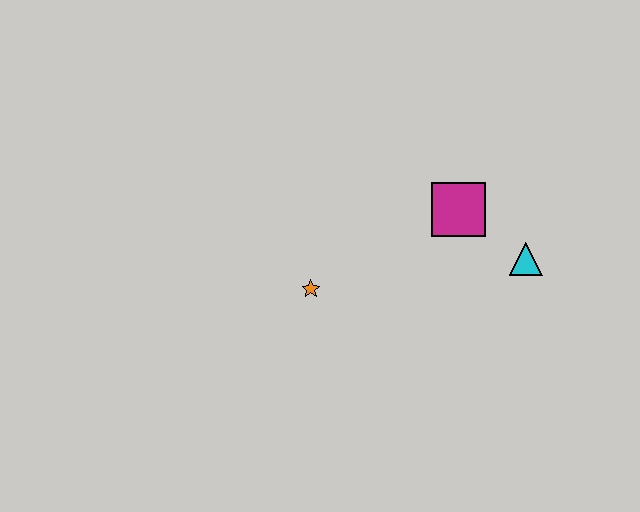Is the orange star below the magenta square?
Yes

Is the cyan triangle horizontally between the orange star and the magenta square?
No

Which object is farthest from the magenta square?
The orange star is farthest from the magenta square.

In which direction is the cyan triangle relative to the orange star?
The cyan triangle is to the right of the orange star.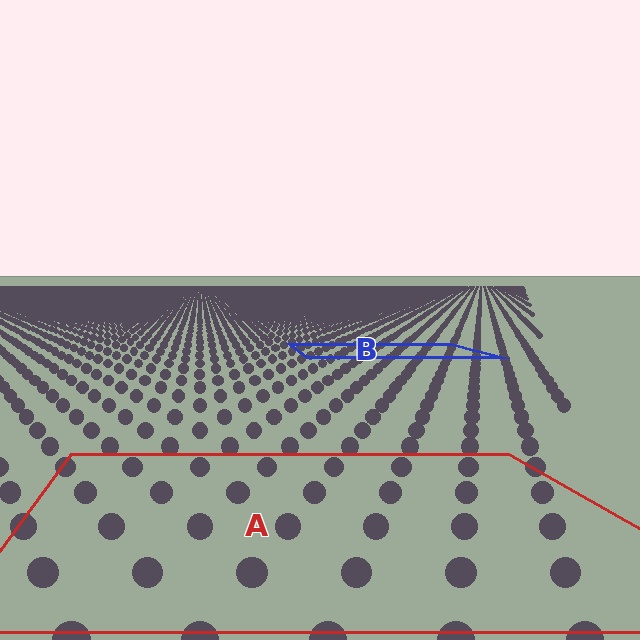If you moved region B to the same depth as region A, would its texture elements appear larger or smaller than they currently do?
They would appear larger. At a closer depth, the same texture elements are projected at a bigger on-screen size.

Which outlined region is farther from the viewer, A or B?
Region B is farther from the viewer — the texture elements inside it appear smaller and more densely packed.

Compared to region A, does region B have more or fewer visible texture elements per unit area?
Region B has more texture elements per unit area — they are packed more densely because it is farther away.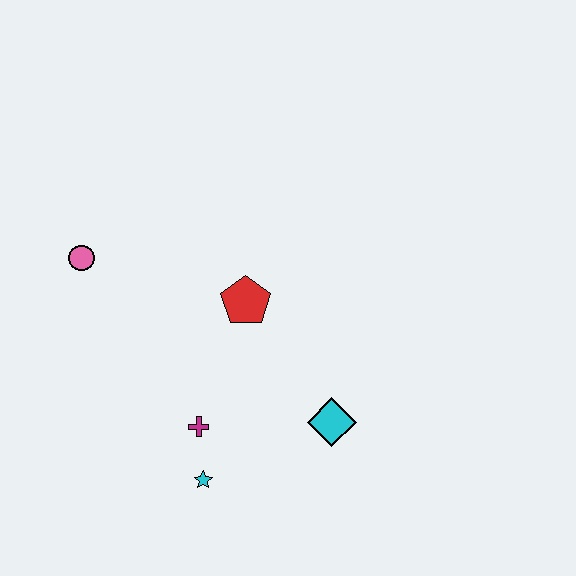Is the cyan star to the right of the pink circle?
Yes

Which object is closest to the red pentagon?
The magenta cross is closest to the red pentagon.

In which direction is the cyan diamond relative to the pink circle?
The cyan diamond is to the right of the pink circle.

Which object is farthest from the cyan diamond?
The pink circle is farthest from the cyan diamond.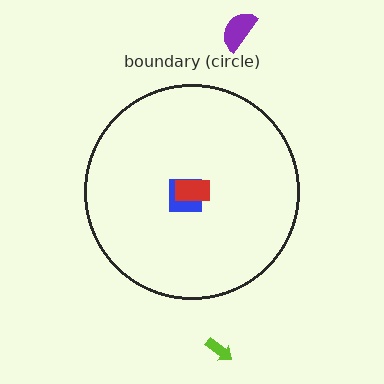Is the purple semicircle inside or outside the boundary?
Outside.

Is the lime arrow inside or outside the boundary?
Outside.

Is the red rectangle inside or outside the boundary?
Inside.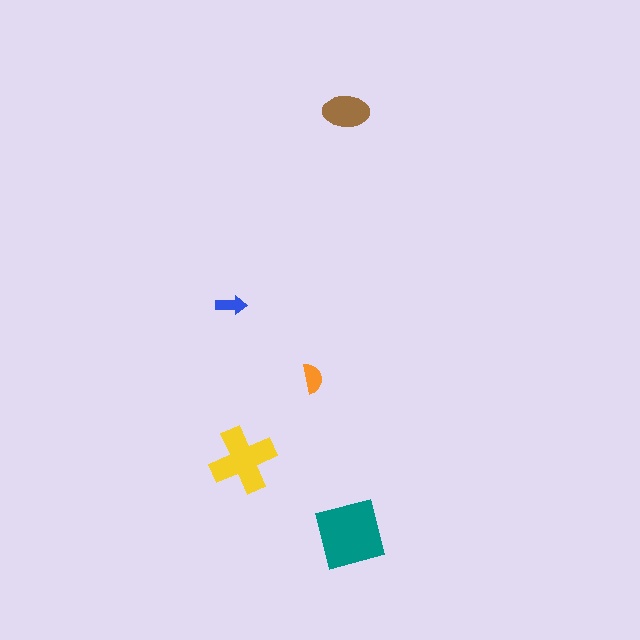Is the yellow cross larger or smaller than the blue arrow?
Larger.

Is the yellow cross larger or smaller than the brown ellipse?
Larger.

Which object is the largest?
The teal square.